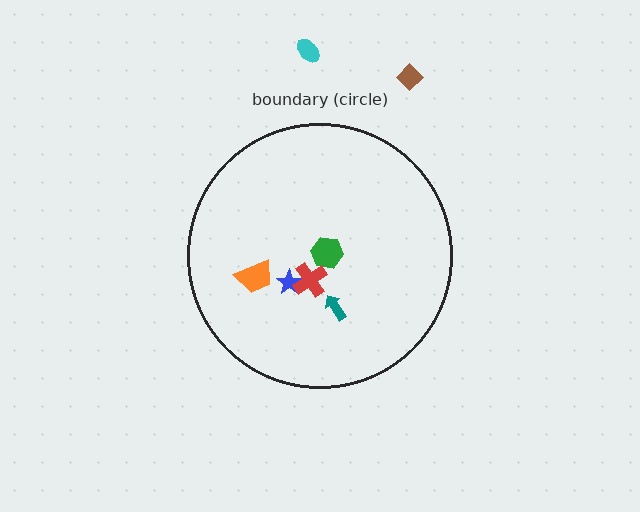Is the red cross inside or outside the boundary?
Inside.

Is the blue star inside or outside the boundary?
Inside.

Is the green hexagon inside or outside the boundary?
Inside.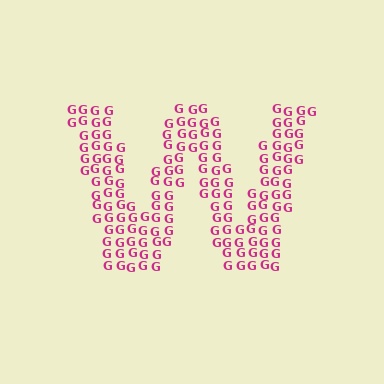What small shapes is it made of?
It is made of small letter G's.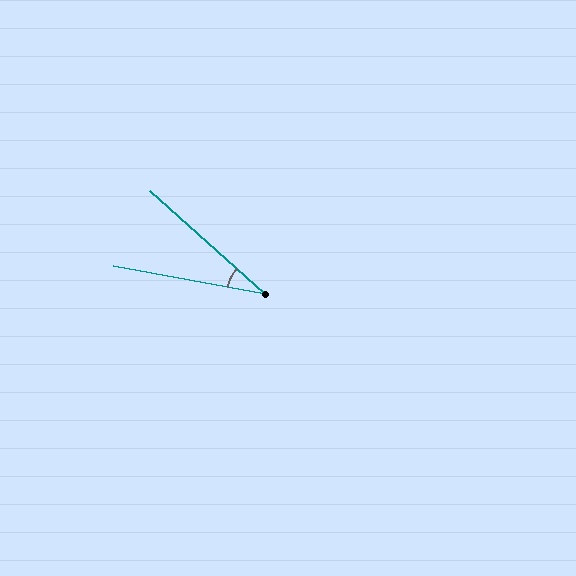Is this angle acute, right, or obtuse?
It is acute.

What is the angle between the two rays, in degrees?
Approximately 31 degrees.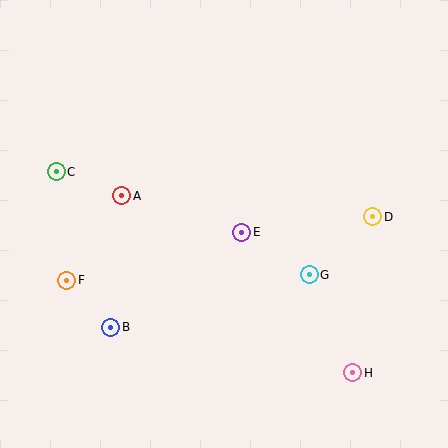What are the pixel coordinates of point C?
Point C is at (56, 172).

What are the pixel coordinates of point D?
Point D is at (373, 217).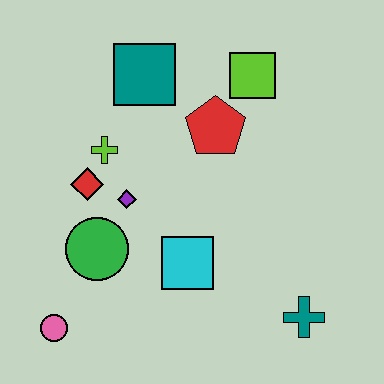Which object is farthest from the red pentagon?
The pink circle is farthest from the red pentagon.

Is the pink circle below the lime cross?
Yes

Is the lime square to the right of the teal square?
Yes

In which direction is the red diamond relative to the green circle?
The red diamond is above the green circle.